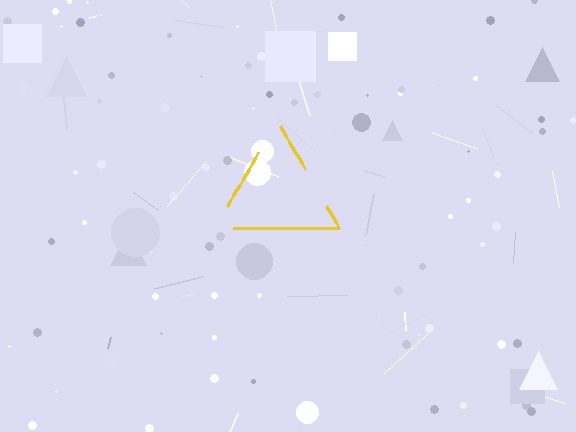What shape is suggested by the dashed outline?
The dashed outline suggests a triangle.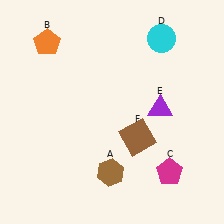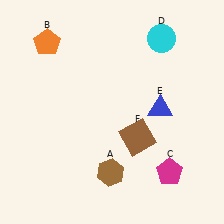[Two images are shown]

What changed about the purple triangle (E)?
In Image 1, E is purple. In Image 2, it changed to blue.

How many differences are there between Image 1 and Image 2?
There is 1 difference between the two images.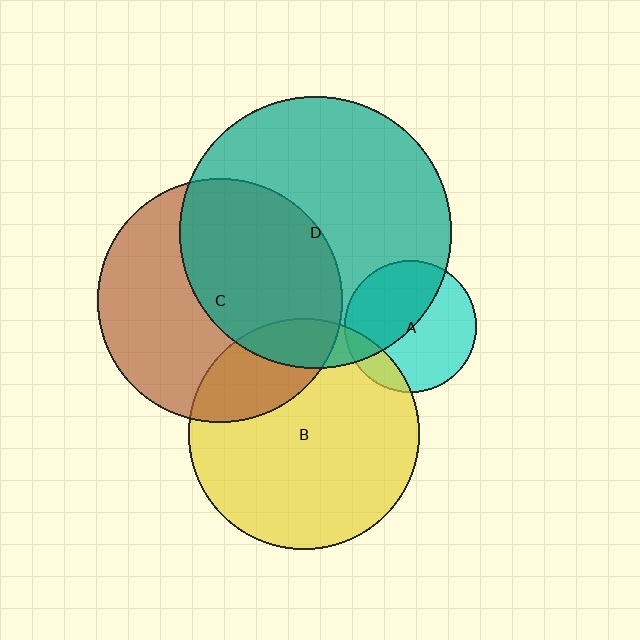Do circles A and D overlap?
Yes.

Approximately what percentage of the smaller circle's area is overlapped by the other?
Approximately 45%.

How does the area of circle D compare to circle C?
Approximately 1.2 times.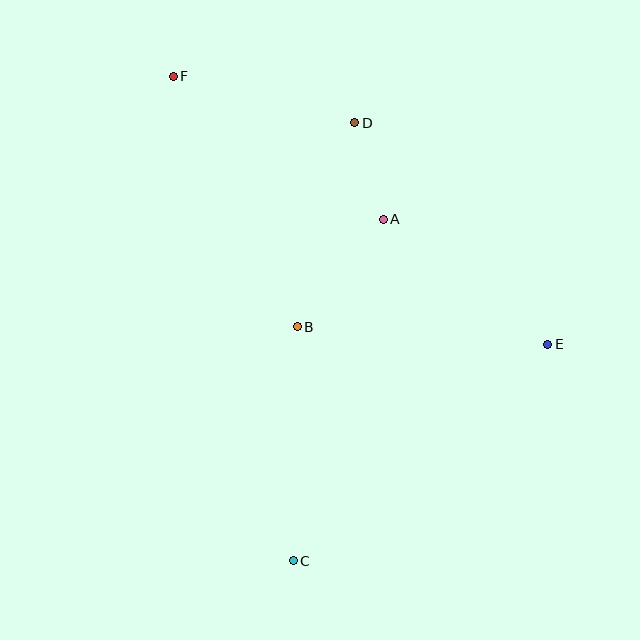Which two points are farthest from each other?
Points C and F are farthest from each other.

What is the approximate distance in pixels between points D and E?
The distance between D and E is approximately 295 pixels.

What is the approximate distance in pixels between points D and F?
The distance between D and F is approximately 187 pixels.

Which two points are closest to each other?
Points A and D are closest to each other.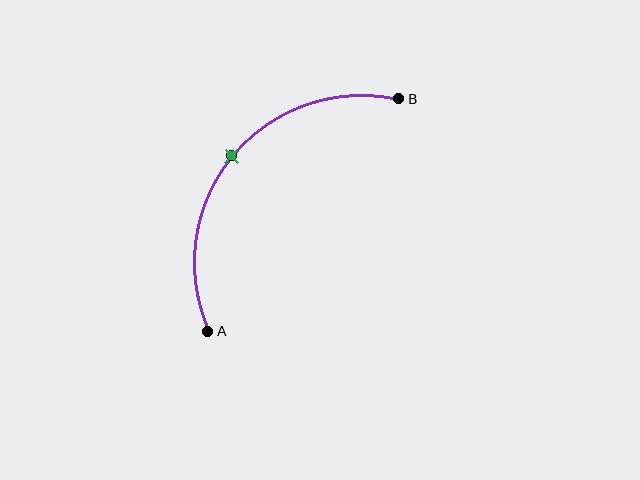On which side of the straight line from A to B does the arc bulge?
The arc bulges above and to the left of the straight line connecting A and B.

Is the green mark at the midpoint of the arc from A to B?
Yes. The green mark lies on the arc at equal arc-length from both A and B — it is the arc midpoint.